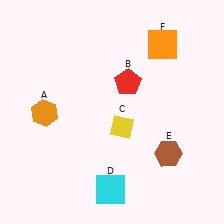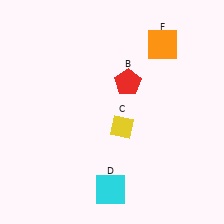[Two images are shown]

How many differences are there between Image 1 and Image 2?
There are 2 differences between the two images.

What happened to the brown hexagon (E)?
The brown hexagon (E) was removed in Image 2. It was in the bottom-right area of Image 1.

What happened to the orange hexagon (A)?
The orange hexagon (A) was removed in Image 2. It was in the bottom-left area of Image 1.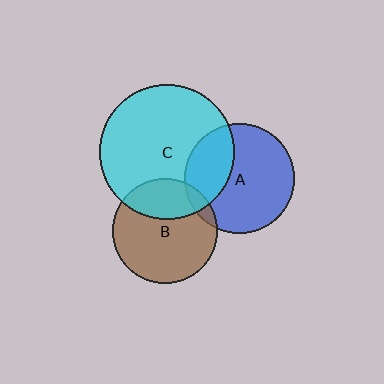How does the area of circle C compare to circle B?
Approximately 1.6 times.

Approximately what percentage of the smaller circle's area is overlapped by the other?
Approximately 30%.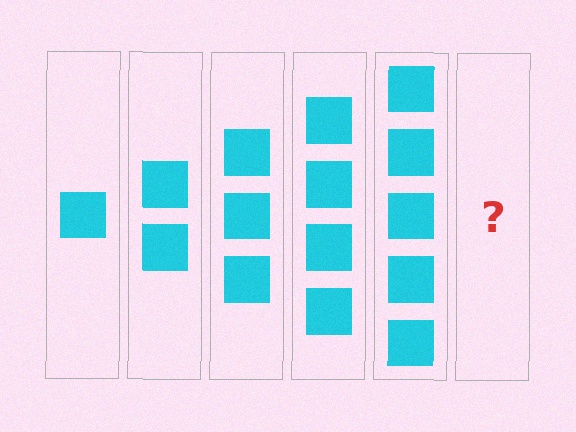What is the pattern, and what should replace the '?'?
The pattern is that each step adds one more square. The '?' should be 6 squares.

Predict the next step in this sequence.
The next step is 6 squares.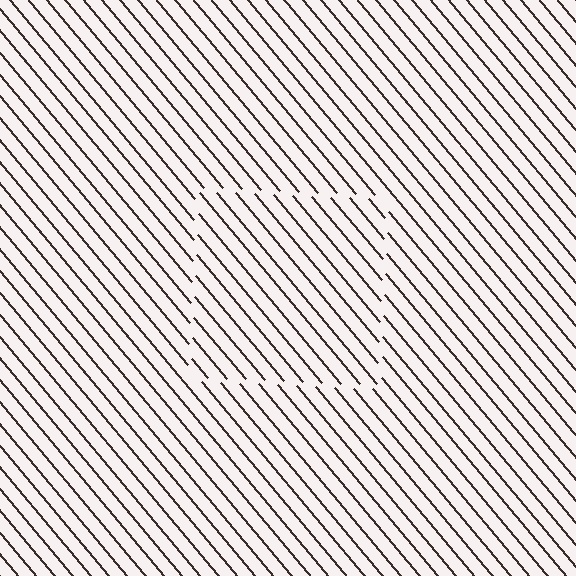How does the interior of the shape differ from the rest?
The interior of the shape contains the same grating, shifted by half a period — the contour is defined by the phase discontinuity where line-ends from the inner and outer gratings abut.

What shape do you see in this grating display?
An illusory square. The interior of the shape contains the same grating, shifted by half a period — the contour is defined by the phase discontinuity where line-ends from the inner and outer gratings abut.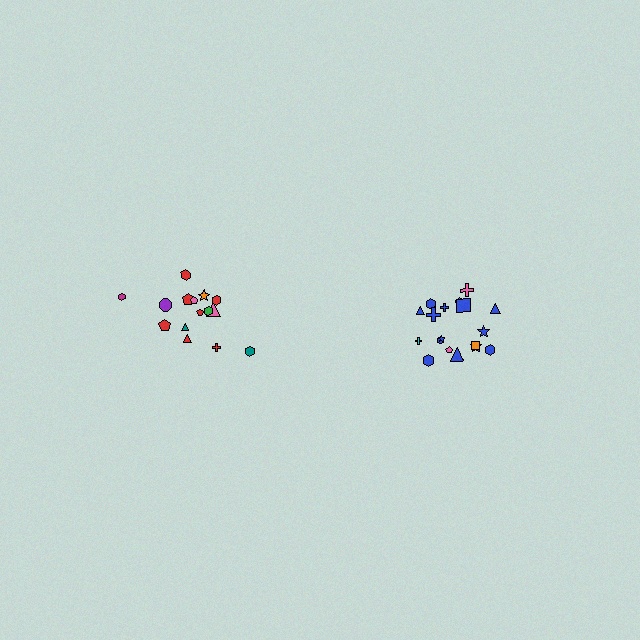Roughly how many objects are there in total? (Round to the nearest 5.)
Roughly 35 objects in total.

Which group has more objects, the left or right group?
The right group.